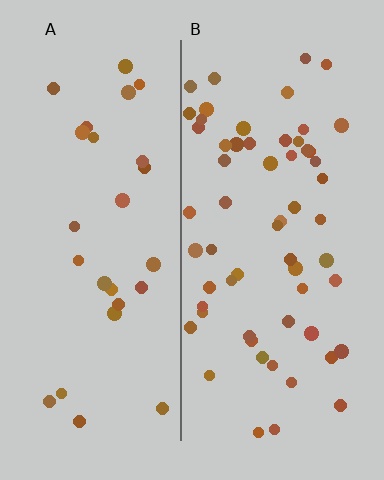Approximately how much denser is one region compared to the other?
Approximately 2.2× — region B over region A.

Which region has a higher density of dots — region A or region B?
B (the right).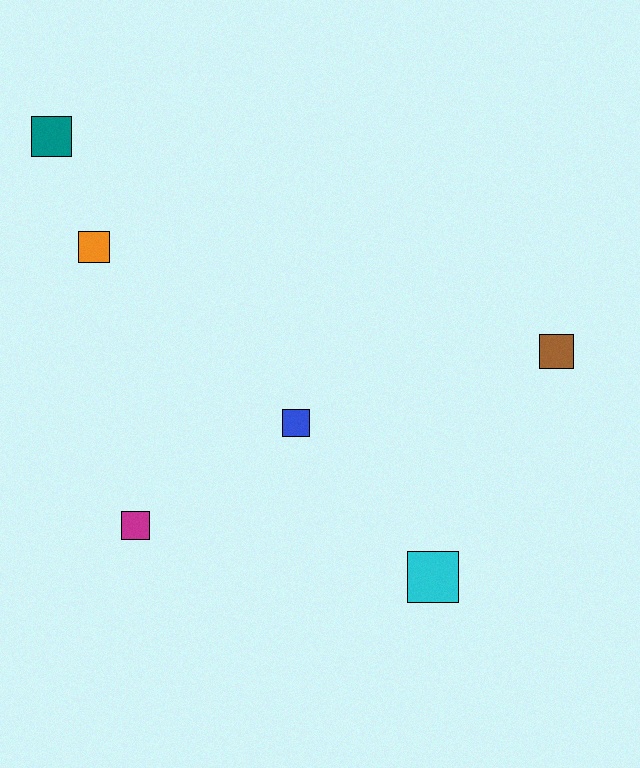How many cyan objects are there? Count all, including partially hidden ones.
There is 1 cyan object.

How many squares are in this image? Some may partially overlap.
There are 6 squares.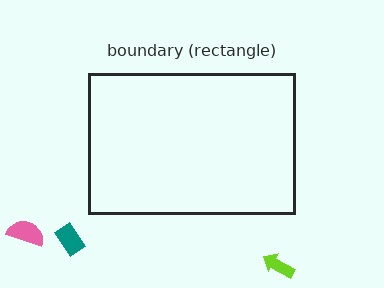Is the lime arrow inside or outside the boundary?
Outside.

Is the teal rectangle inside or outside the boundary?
Outside.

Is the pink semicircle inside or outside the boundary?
Outside.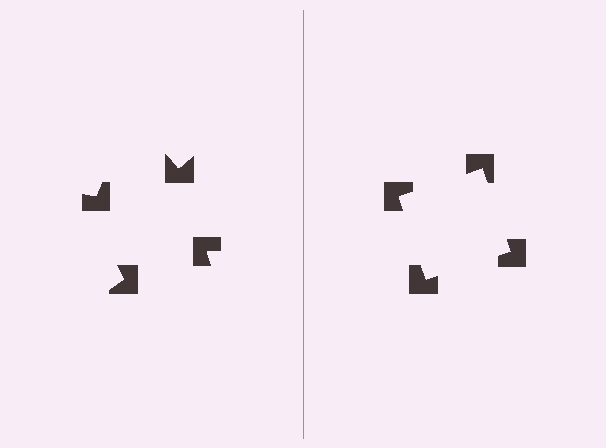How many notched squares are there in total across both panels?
8 — 4 on each side.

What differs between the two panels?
The notched squares are positioned identically on both sides; only the wedge orientations differ. On the right they align to a square; on the left they are misaligned.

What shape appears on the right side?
An illusory square.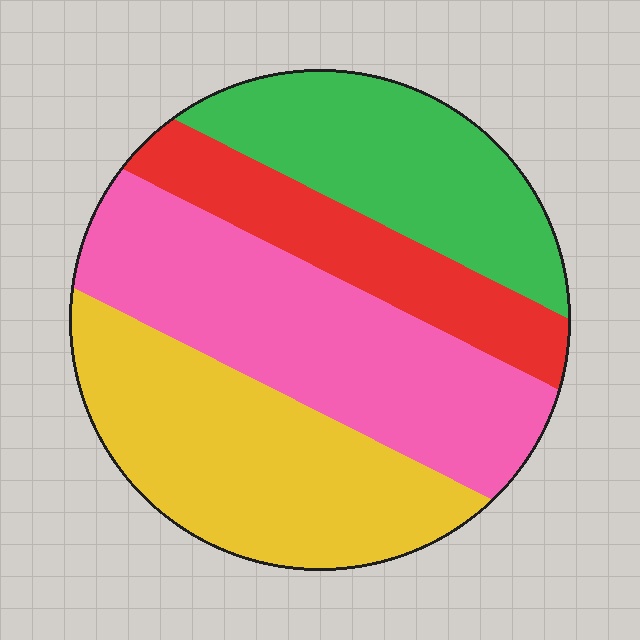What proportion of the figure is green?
Green takes up about one fifth (1/5) of the figure.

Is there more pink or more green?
Pink.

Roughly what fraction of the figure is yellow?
Yellow takes up between a quarter and a half of the figure.